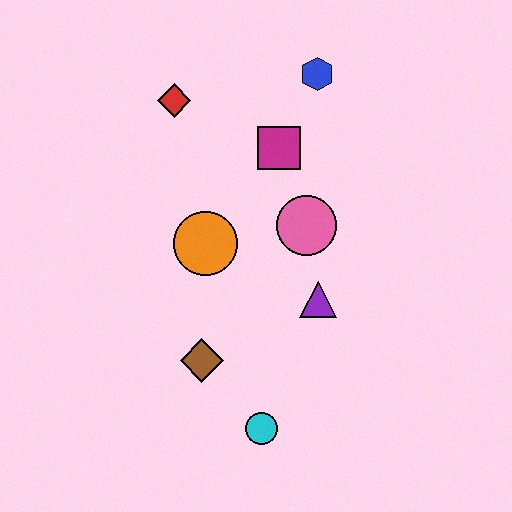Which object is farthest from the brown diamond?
The blue hexagon is farthest from the brown diamond.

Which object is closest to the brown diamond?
The cyan circle is closest to the brown diamond.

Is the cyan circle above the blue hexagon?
No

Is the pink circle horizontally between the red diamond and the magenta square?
No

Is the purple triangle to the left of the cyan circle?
No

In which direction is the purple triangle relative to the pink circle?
The purple triangle is below the pink circle.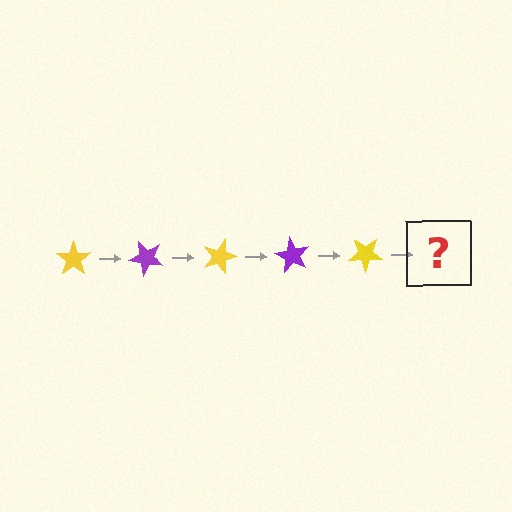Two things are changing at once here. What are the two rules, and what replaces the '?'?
The two rules are that it rotates 45 degrees each step and the color cycles through yellow and purple. The '?' should be a purple star, rotated 225 degrees from the start.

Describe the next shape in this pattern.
It should be a purple star, rotated 225 degrees from the start.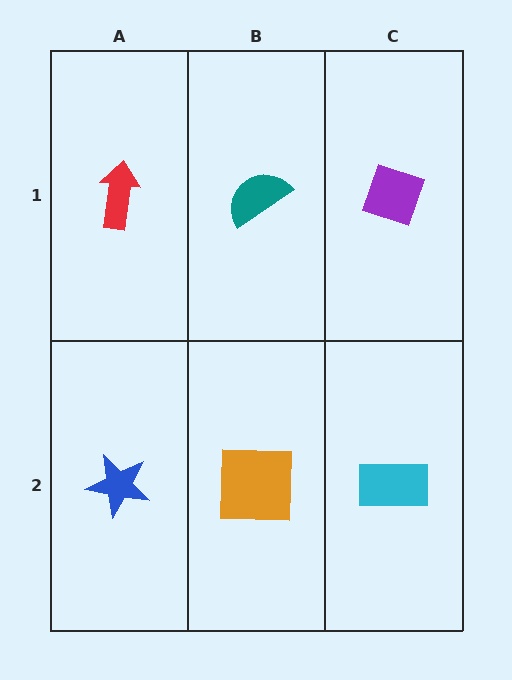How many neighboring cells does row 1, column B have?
3.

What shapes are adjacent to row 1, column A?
A blue star (row 2, column A), a teal semicircle (row 1, column B).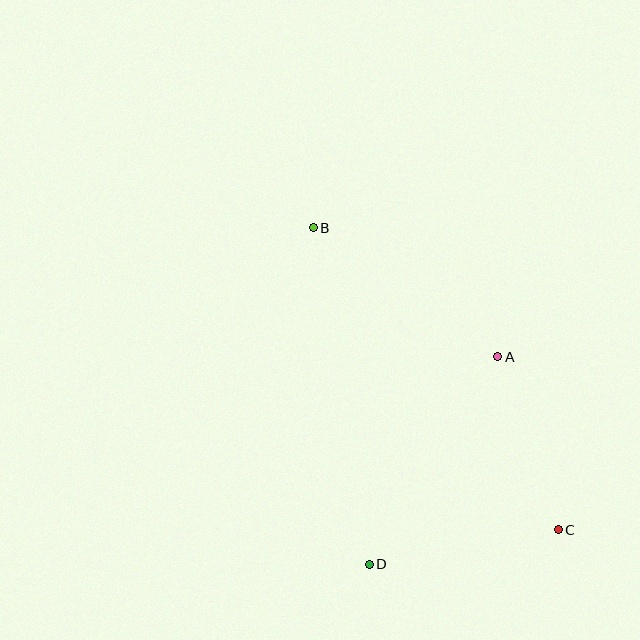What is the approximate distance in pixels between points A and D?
The distance between A and D is approximately 244 pixels.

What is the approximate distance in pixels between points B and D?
The distance between B and D is approximately 341 pixels.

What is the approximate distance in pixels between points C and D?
The distance between C and D is approximately 192 pixels.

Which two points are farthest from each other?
Points B and C are farthest from each other.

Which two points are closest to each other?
Points A and C are closest to each other.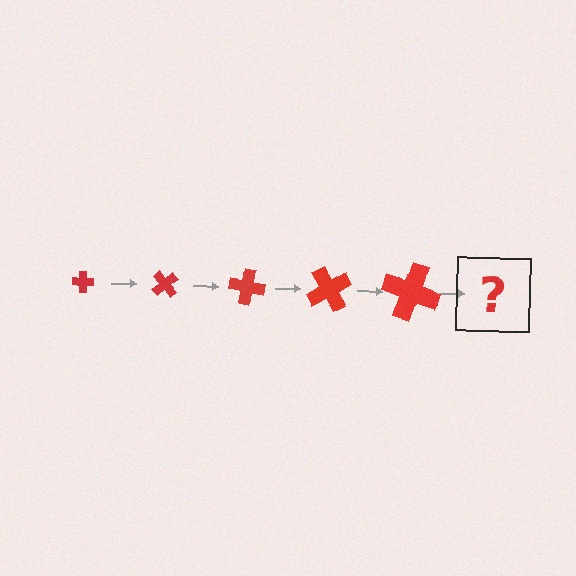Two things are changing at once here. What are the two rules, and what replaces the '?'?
The two rules are that the cross grows larger each step and it rotates 50 degrees each step. The '?' should be a cross, larger than the previous one and rotated 250 degrees from the start.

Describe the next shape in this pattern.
It should be a cross, larger than the previous one and rotated 250 degrees from the start.